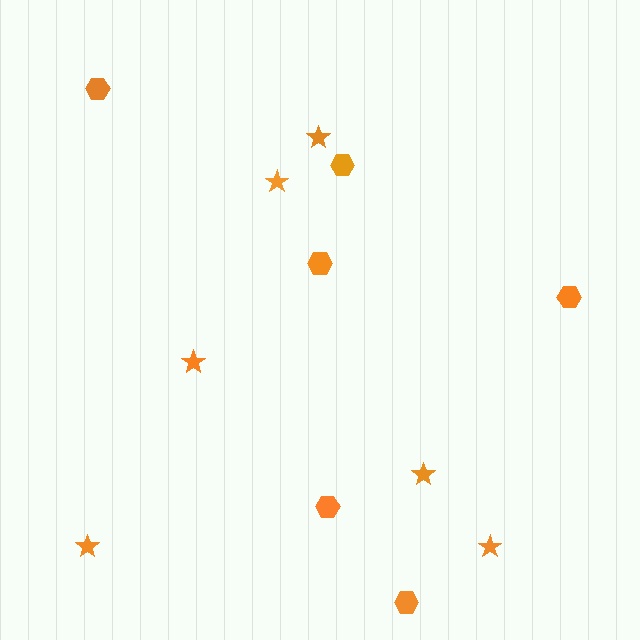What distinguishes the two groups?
There are 2 groups: one group of stars (6) and one group of hexagons (6).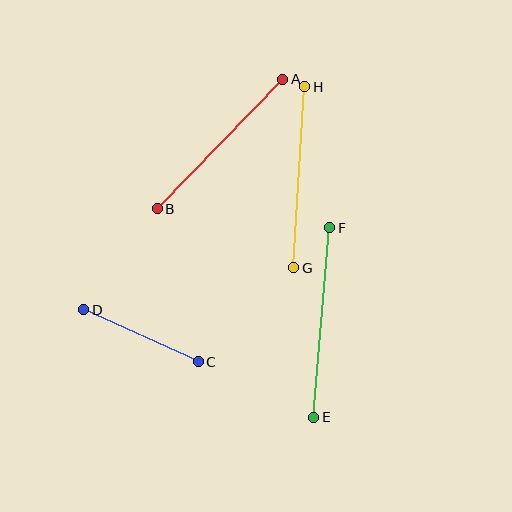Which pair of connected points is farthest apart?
Points E and F are farthest apart.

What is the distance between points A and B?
The distance is approximately 180 pixels.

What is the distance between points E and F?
The distance is approximately 190 pixels.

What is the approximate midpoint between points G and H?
The midpoint is at approximately (299, 177) pixels.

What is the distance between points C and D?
The distance is approximately 126 pixels.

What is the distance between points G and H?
The distance is approximately 181 pixels.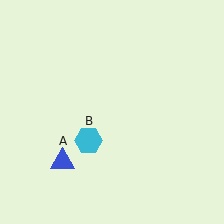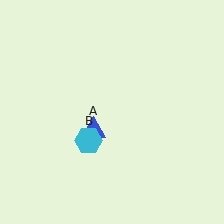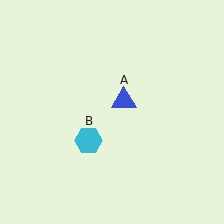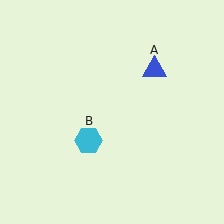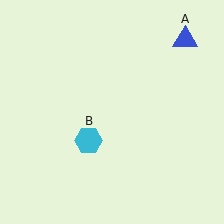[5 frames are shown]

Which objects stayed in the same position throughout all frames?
Cyan hexagon (object B) remained stationary.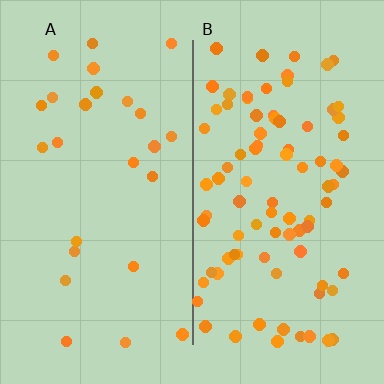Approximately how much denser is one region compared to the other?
Approximately 3.4× — region B over region A.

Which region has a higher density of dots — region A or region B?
B (the right).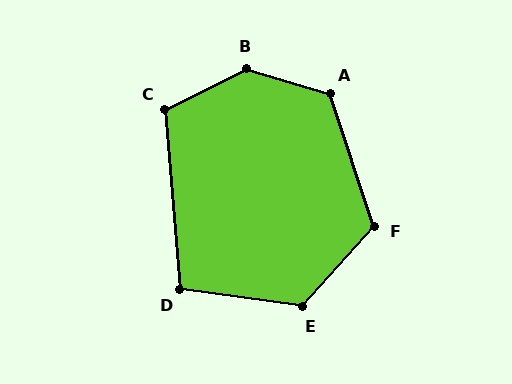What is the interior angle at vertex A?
Approximately 125 degrees (obtuse).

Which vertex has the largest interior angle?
B, at approximately 137 degrees.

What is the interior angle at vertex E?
Approximately 124 degrees (obtuse).